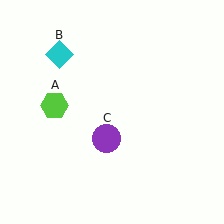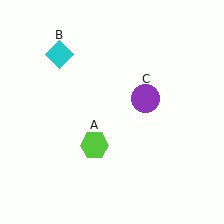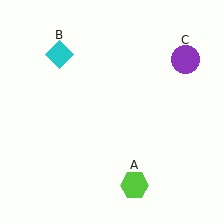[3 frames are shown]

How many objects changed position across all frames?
2 objects changed position: lime hexagon (object A), purple circle (object C).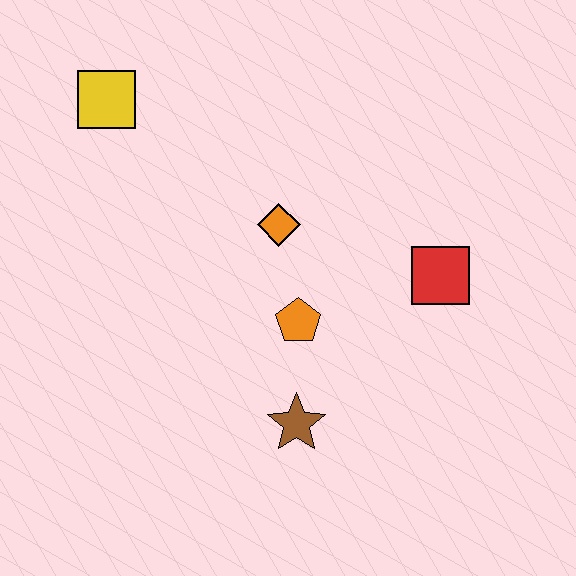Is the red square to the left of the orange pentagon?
No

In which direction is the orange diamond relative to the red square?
The orange diamond is to the left of the red square.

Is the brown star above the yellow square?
No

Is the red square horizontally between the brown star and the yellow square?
No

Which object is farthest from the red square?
The yellow square is farthest from the red square.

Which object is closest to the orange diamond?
The orange pentagon is closest to the orange diamond.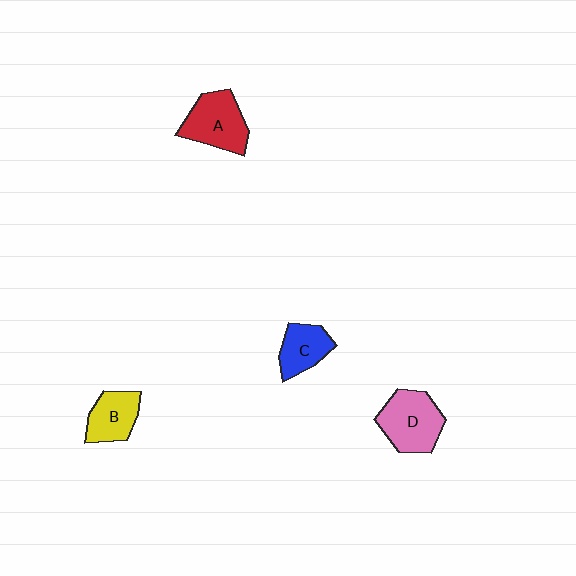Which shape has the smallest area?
Shape C (blue).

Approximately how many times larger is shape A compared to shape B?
Approximately 1.3 times.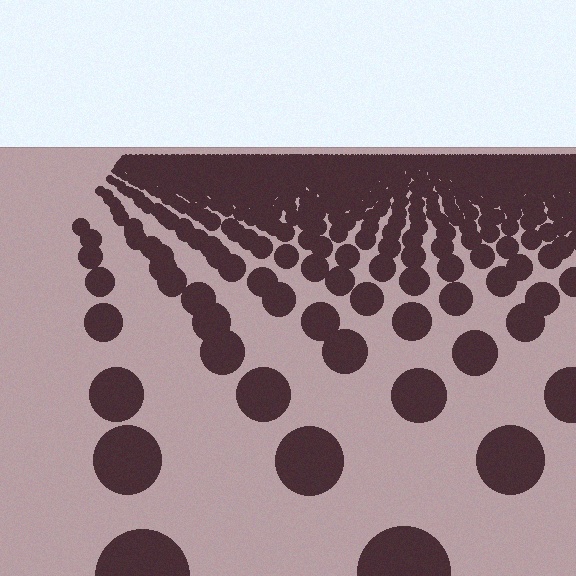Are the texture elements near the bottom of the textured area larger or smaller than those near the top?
Larger. Near the bottom, elements are closer to the viewer and appear at a bigger on-screen size.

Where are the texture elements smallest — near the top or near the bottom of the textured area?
Near the top.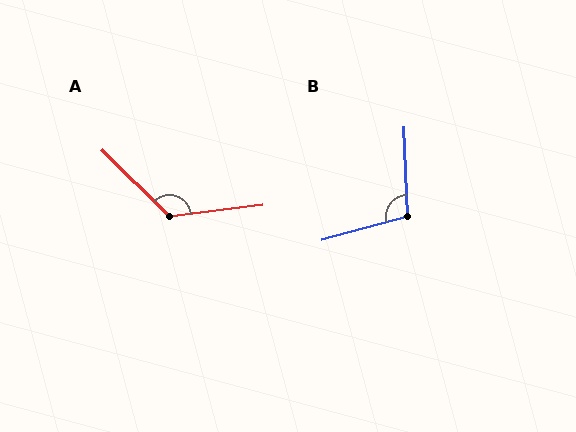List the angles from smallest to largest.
B (103°), A (128°).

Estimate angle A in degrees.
Approximately 128 degrees.